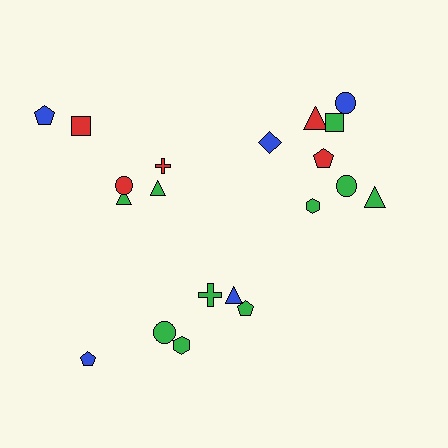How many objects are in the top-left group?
There are 6 objects.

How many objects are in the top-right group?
There are 8 objects.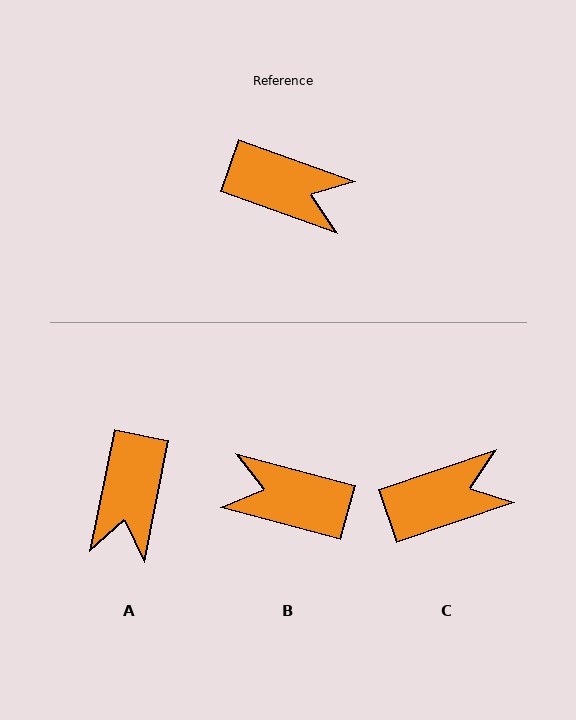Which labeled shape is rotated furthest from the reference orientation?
B, about 175 degrees away.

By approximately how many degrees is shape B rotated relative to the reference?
Approximately 175 degrees clockwise.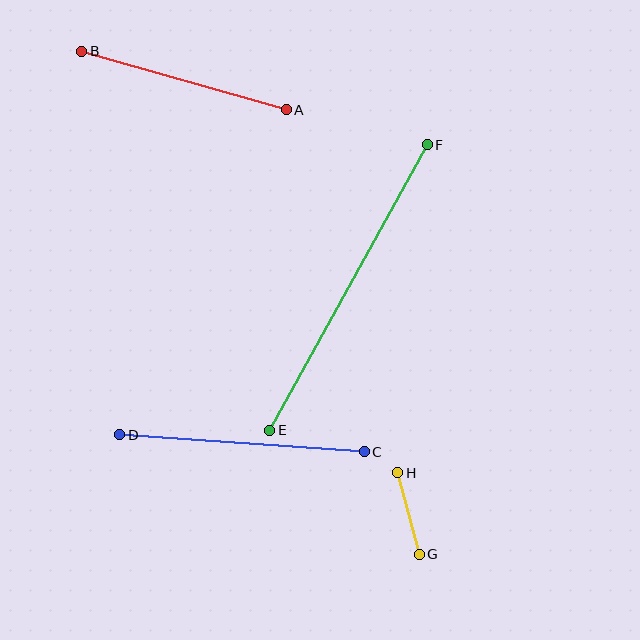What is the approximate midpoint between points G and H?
The midpoint is at approximately (408, 513) pixels.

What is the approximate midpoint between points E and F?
The midpoint is at approximately (349, 288) pixels.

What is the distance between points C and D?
The distance is approximately 245 pixels.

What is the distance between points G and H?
The distance is approximately 85 pixels.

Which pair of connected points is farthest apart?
Points E and F are farthest apart.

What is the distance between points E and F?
The distance is approximately 326 pixels.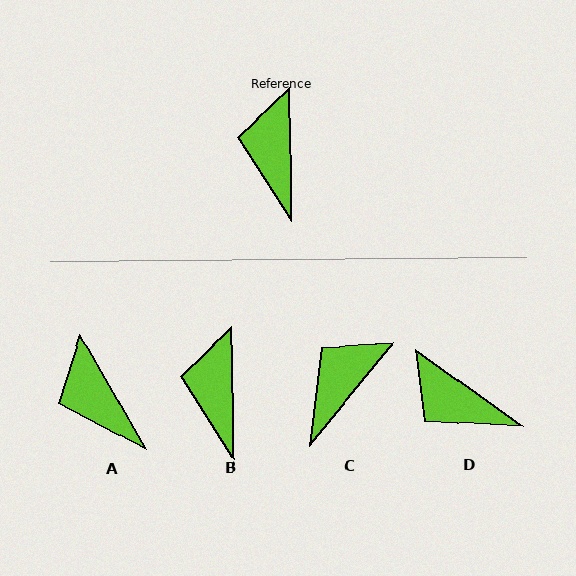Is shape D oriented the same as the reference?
No, it is off by about 54 degrees.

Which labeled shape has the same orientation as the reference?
B.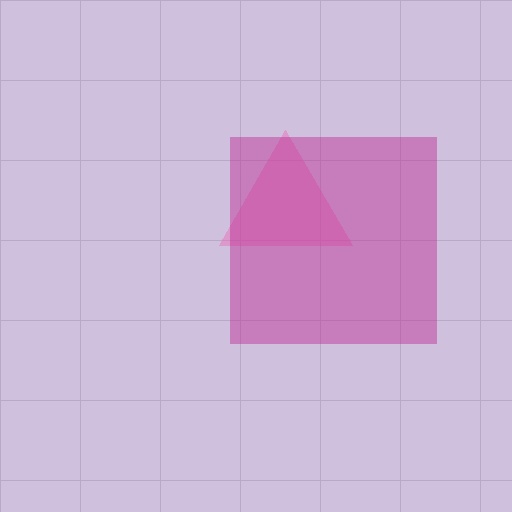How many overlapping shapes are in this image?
There are 2 overlapping shapes in the image.